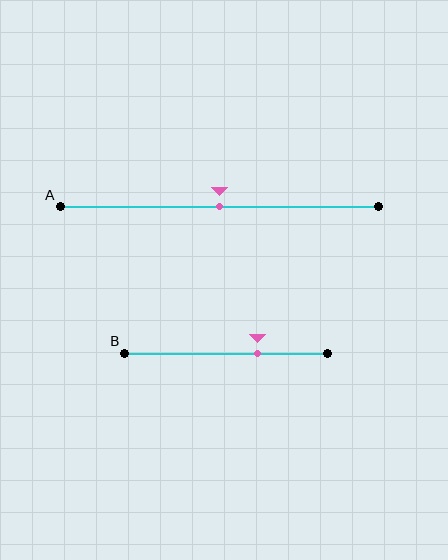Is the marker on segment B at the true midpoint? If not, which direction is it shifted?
No, the marker on segment B is shifted to the right by about 16% of the segment length.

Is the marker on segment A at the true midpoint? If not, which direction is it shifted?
Yes, the marker on segment A is at the true midpoint.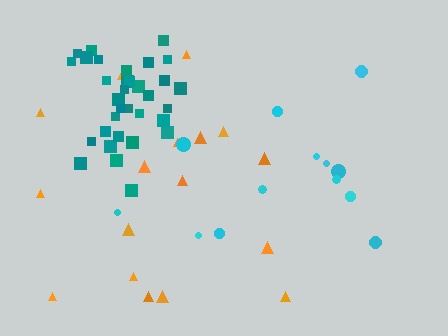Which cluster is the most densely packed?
Teal.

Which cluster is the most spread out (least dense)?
Cyan.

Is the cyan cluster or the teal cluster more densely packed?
Teal.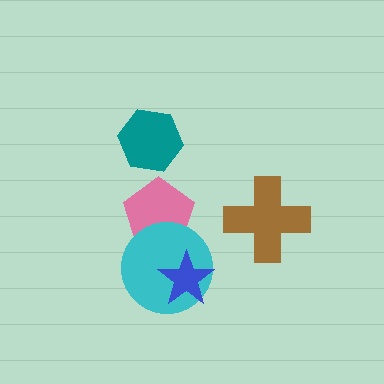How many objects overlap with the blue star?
1 object overlaps with the blue star.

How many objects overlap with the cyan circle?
2 objects overlap with the cyan circle.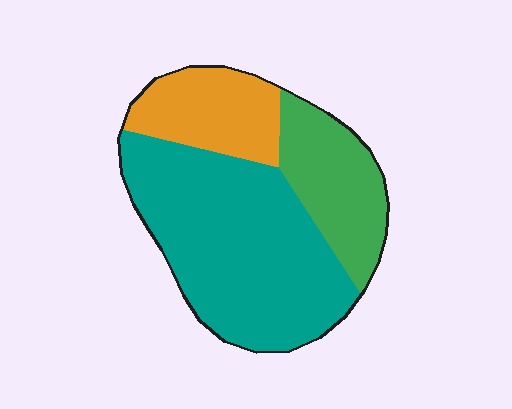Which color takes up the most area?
Teal, at roughly 55%.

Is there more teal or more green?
Teal.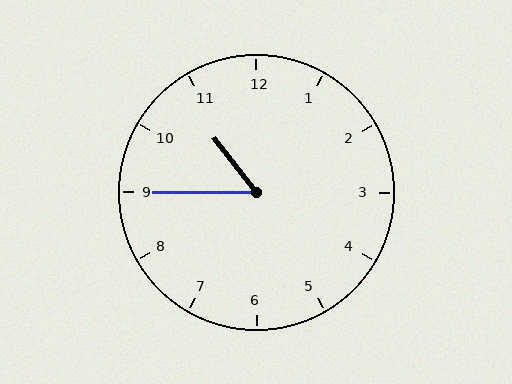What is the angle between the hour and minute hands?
Approximately 52 degrees.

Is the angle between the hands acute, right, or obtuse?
It is acute.